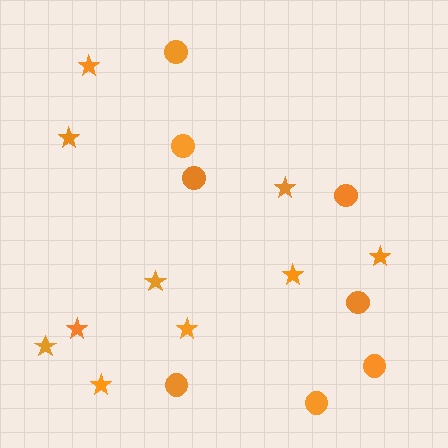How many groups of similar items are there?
There are 2 groups: one group of circles (8) and one group of stars (10).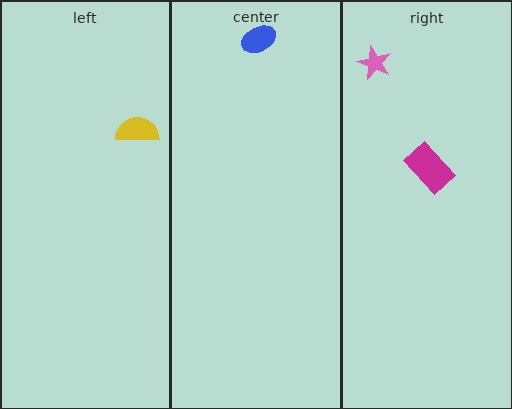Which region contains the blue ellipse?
The center region.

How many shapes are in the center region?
1.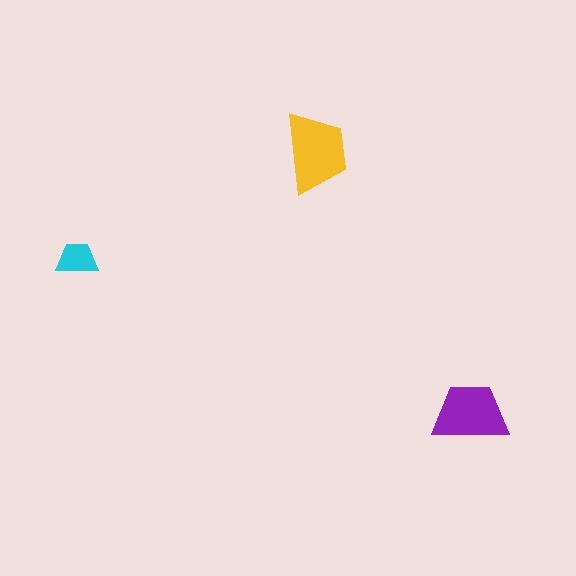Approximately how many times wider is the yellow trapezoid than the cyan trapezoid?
About 2 times wider.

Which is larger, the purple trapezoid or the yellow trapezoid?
The yellow one.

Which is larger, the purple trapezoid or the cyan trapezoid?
The purple one.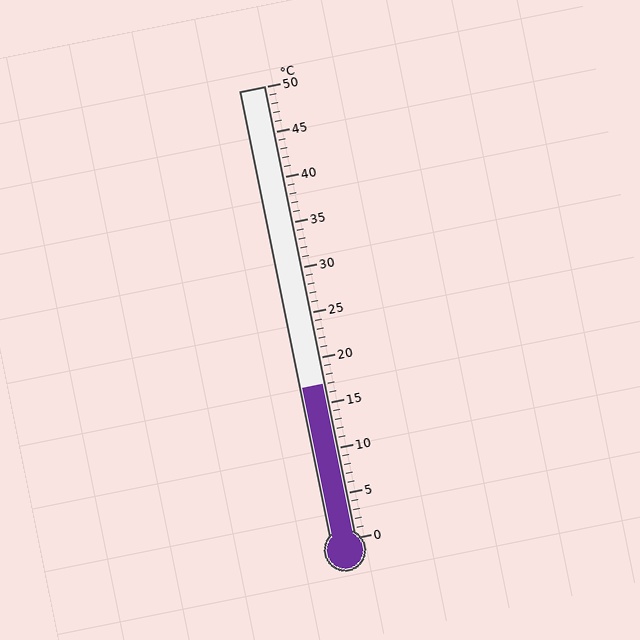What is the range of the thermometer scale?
The thermometer scale ranges from 0°C to 50°C.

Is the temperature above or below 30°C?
The temperature is below 30°C.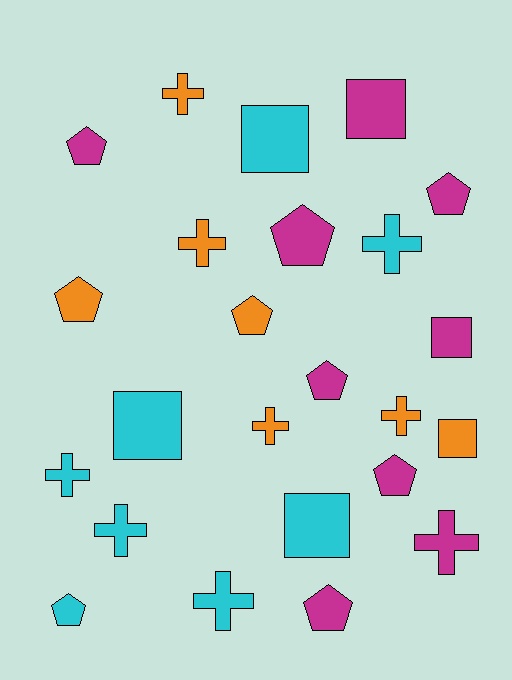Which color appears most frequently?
Magenta, with 9 objects.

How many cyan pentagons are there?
There is 1 cyan pentagon.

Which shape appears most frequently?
Pentagon, with 9 objects.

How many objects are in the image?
There are 24 objects.